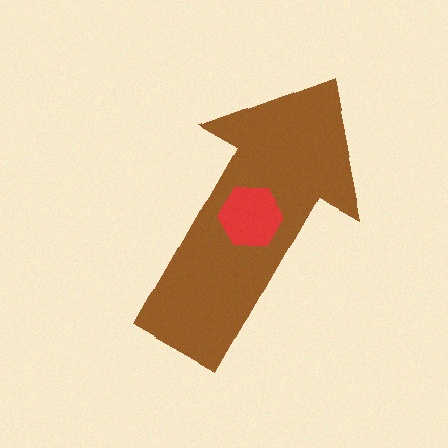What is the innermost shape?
The red hexagon.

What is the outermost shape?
The brown arrow.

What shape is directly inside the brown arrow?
The red hexagon.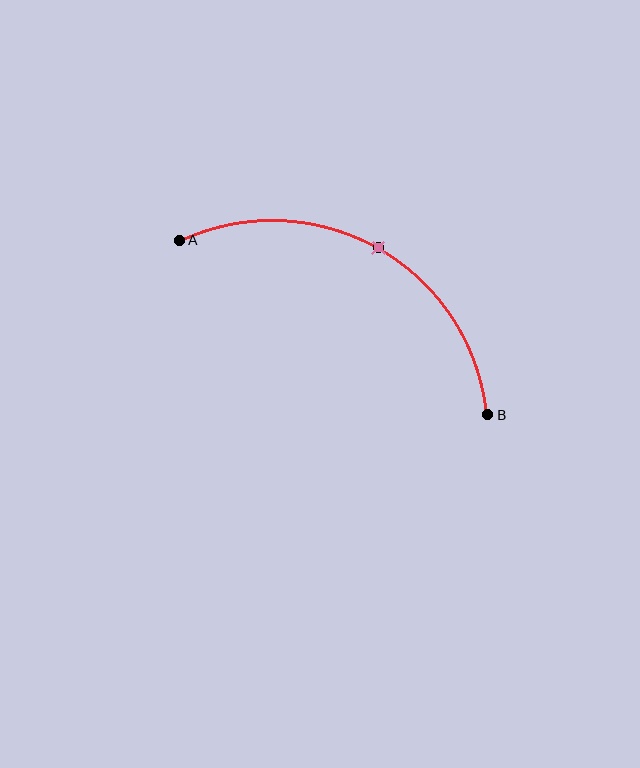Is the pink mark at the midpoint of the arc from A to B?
Yes. The pink mark lies on the arc at equal arc-length from both A and B — it is the arc midpoint.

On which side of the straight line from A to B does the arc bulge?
The arc bulges above the straight line connecting A and B.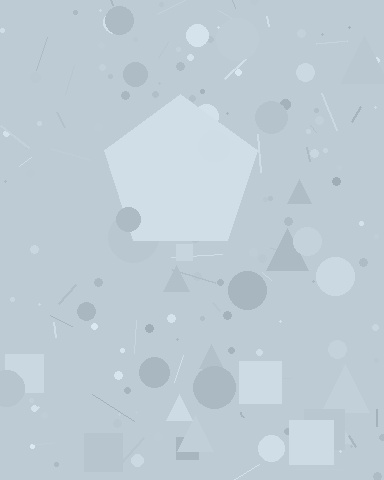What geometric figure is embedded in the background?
A pentagon is embedded in the background.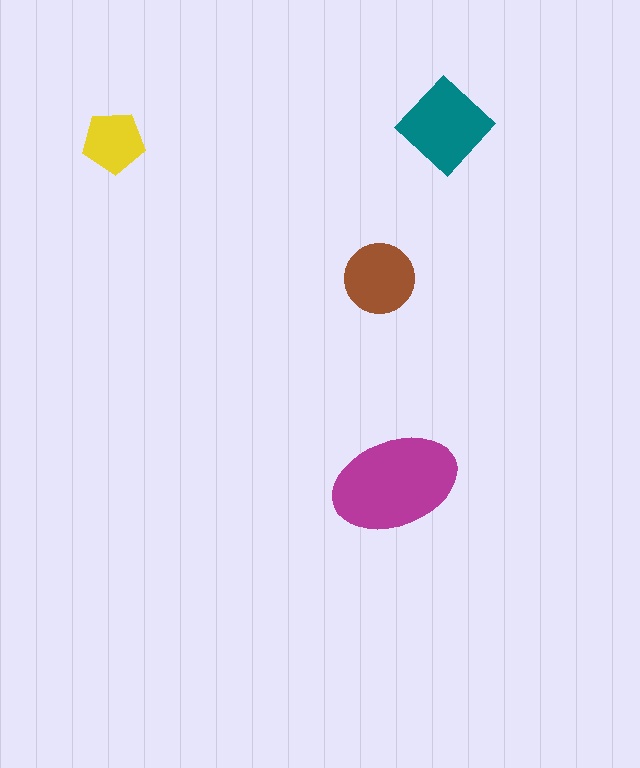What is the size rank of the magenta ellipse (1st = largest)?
1st.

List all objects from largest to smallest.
The magenta ellipse, the teal diamond, the brown circle, the yellow pentagon.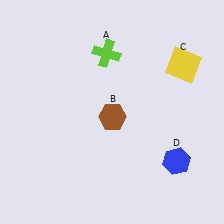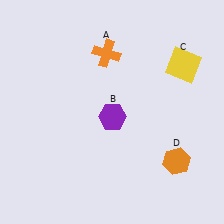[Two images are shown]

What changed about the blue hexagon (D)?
In Image 1, D is blue. In Image 2, it changed to orange.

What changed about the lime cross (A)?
In Image 1, A is lime. In Image 2, it changed to orange.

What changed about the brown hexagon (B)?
In Image 1, B is brown. In Image 2, it changed to purple.